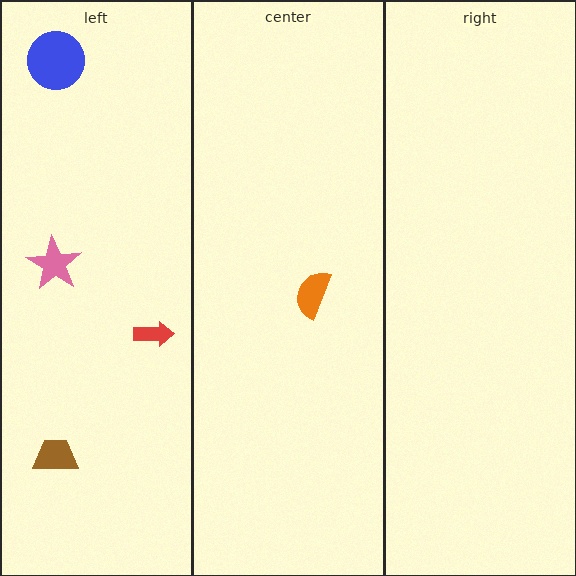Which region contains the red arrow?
The left region.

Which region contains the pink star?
The left region.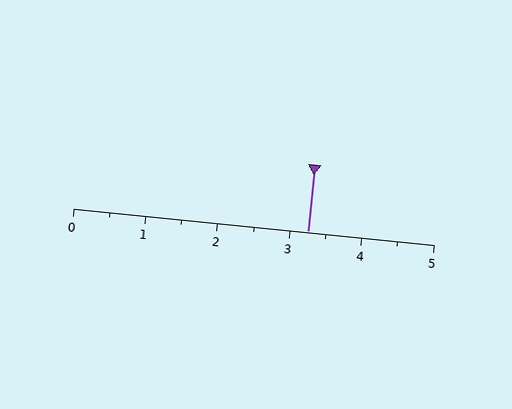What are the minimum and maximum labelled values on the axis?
The axis runs from 0 to 5.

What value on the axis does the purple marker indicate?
The marker indicates approximately 3.2.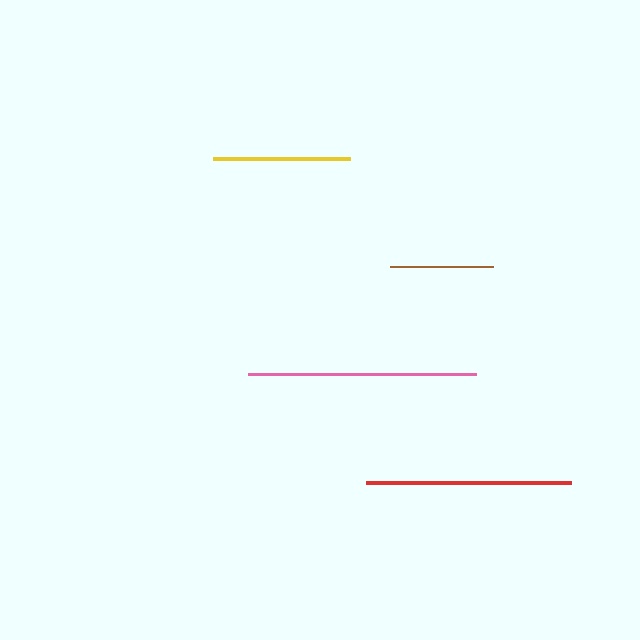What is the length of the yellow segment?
The yellow segment is approximately 136 pixels long.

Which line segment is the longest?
The pink line is the longest at approximately 228 pixels.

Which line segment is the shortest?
The brown line is the shortest at approximately 103 pixels.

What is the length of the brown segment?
The brown segment is approximately 103 pixels long.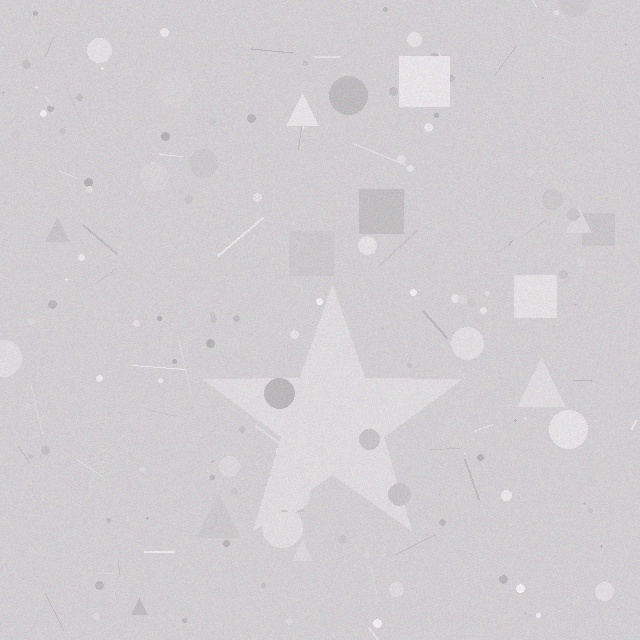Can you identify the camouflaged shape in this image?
The camouflaged shape is a star.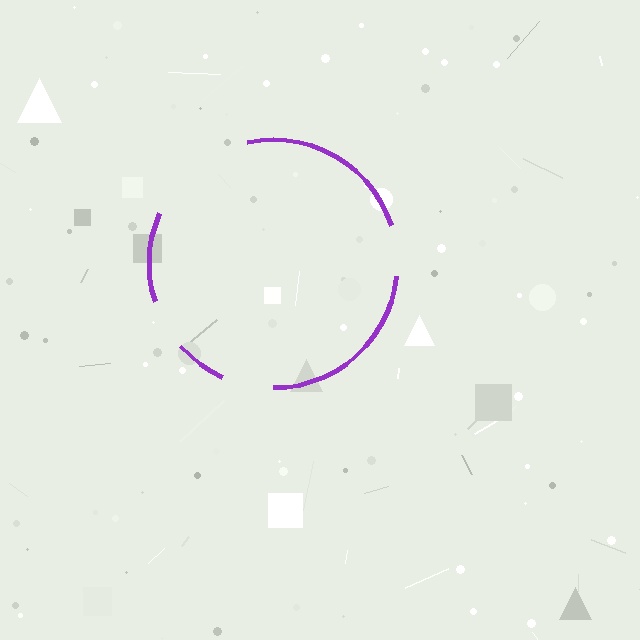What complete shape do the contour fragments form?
The contour fragments form a circle.